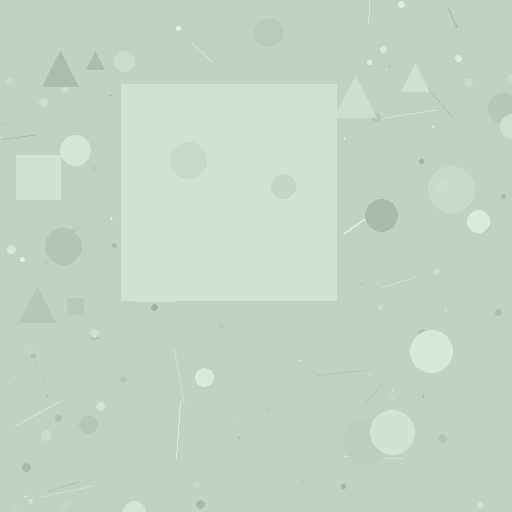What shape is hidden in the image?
A square is hidden in the image.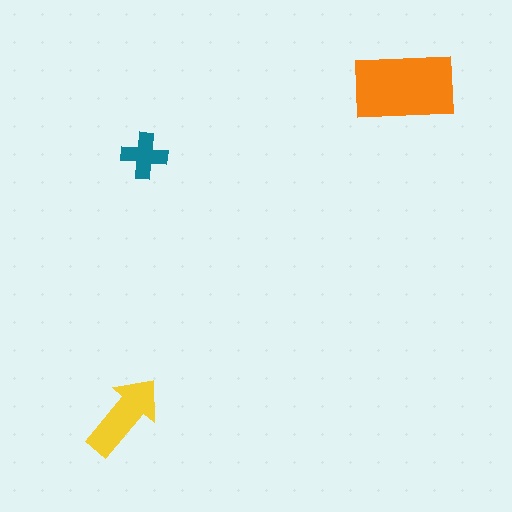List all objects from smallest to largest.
The teal cross, the yellow arrow, the orange rectangle.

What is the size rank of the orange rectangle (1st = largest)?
1st.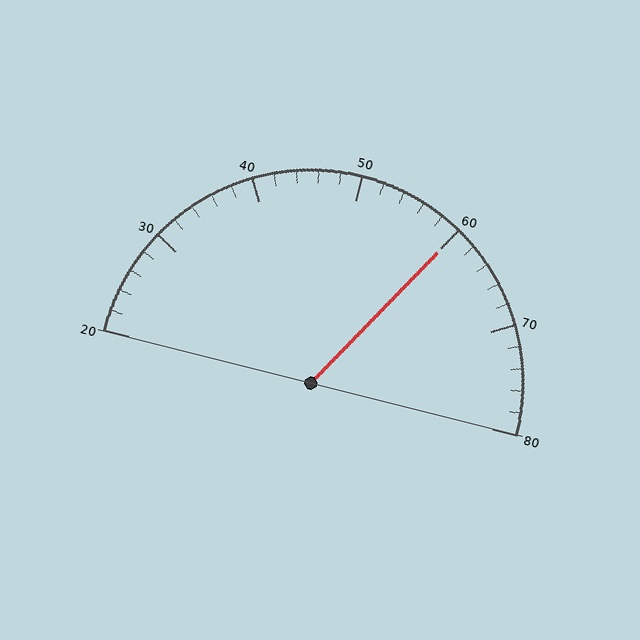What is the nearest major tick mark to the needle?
The nearest major tick mark is 60.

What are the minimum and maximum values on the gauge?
The gauge ranges from 20 to 80.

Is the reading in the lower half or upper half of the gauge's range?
The reading is in the upper half of the range (20 to 80).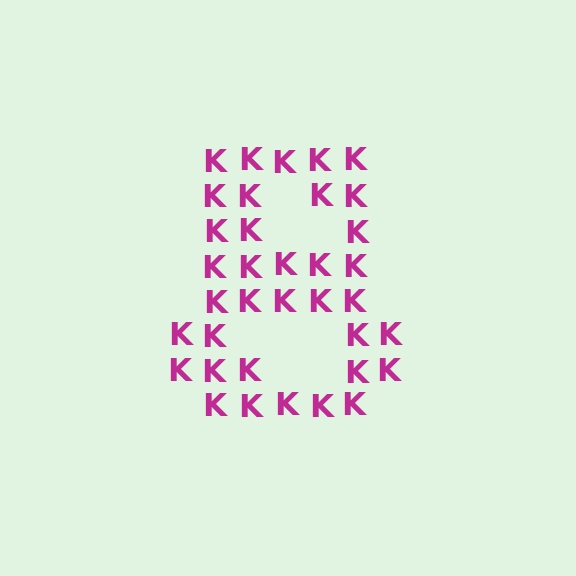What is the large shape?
The large shape is the digit 8.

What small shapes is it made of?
It is made of small letter K's.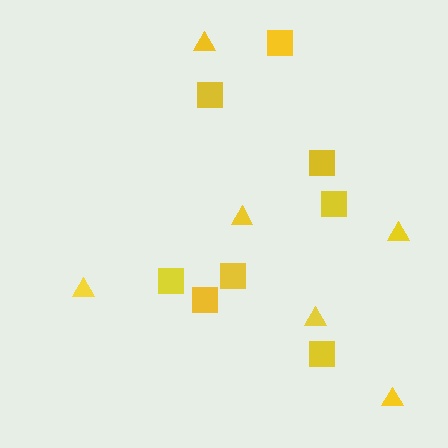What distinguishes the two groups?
There are 2 groups: one group of triangles (6) and one group of squares (8).